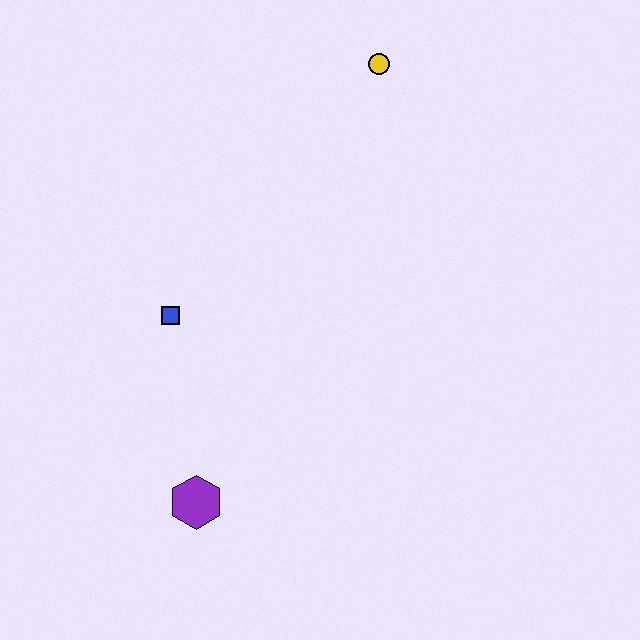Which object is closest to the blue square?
The purple hexagon is closest to the blue square.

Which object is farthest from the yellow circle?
The purple hexagon is farthest from the yellow circle.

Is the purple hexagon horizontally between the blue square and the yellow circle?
Yes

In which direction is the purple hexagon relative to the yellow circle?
The purple hexagon is below the yellow circle.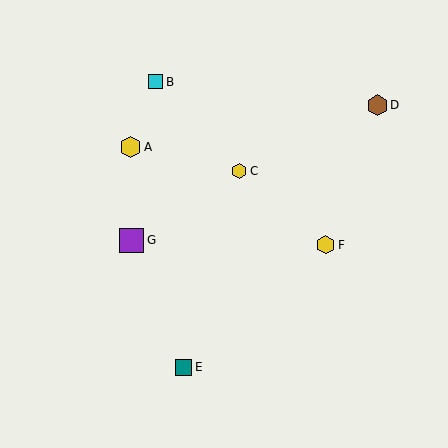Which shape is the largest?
The purple square (labeled G) is the largest.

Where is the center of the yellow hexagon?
The center of the yellow hexagon is at (240, 171).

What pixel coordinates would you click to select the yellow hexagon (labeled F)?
Click at (325, 245) to select the yellow hexagon F.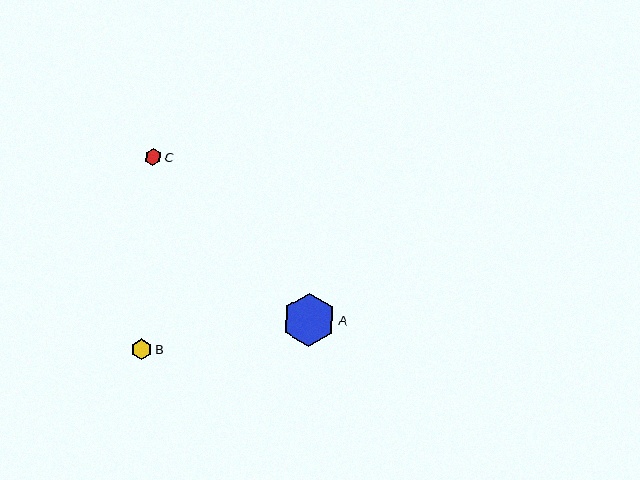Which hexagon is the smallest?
Hexagon C is the smallest with a size of approximately 16 pixels.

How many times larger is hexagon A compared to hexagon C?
Hexagon A is approximately 3.2 times the size of hexagon C.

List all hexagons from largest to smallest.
From largest to smallest: A, B, C.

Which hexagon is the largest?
Hexagon A is the largest with a size of approximately 53 pixels.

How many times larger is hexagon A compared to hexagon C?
Hexagon A is approximately 3.2 times the size of hexagon C.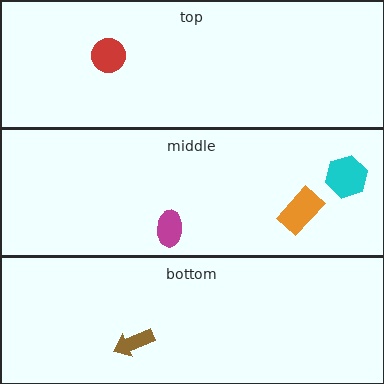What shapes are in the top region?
The red circle.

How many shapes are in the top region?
1.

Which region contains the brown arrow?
The bottom region.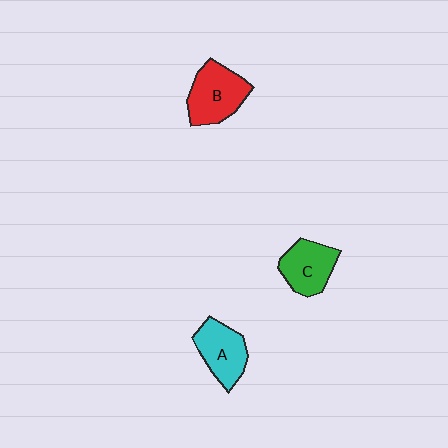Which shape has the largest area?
Shape B (red).